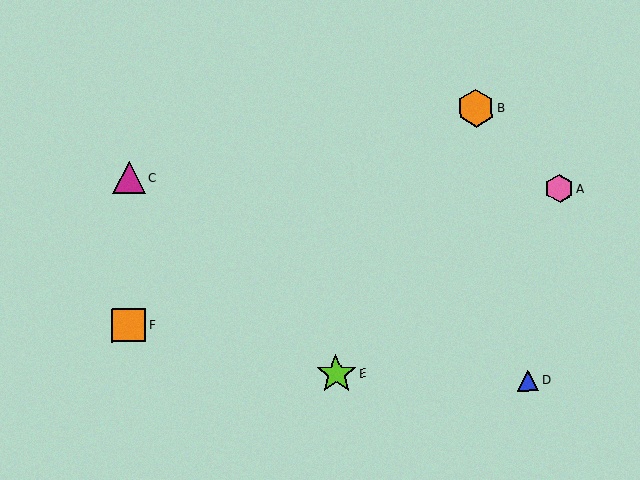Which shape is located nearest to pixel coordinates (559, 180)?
The pink hexagon (labeled A) at (559, 189) is nearest to that location.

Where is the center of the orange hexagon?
The center of the orange hexagon is at (476, 108).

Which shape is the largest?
The lime star (labeled E) is the largest.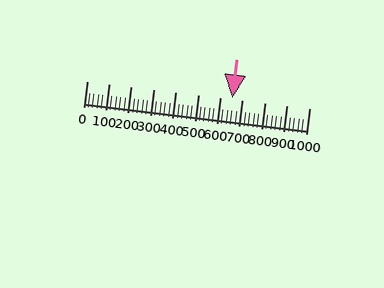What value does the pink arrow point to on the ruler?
The pink arrow points to approximately 655.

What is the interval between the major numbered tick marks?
The major tick marks are spaced 100 units apart.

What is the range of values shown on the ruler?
The ruler shows values from 0 to 1000.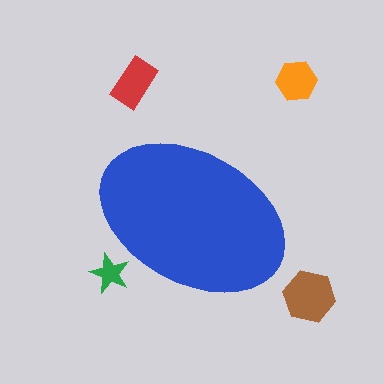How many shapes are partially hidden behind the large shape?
1 shape is partially hidden.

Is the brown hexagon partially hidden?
No, the brown hexagon is fully visible.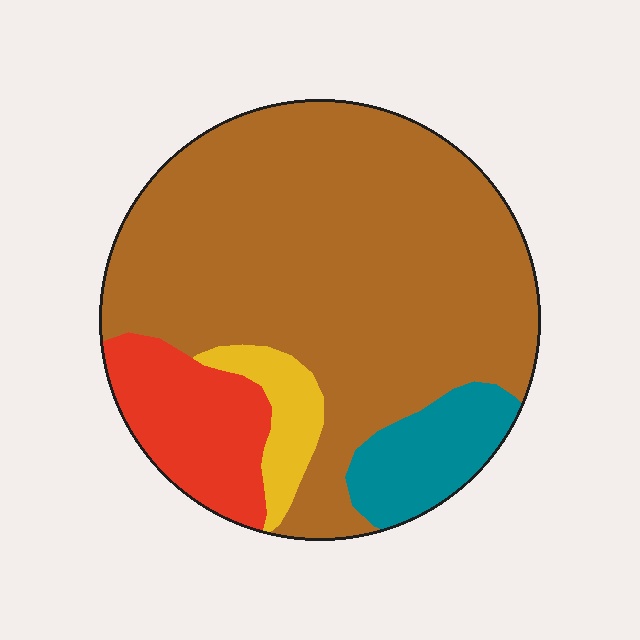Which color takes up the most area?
Brown, at roughly 70%.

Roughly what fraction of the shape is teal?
Teal covers about 10% of the shape.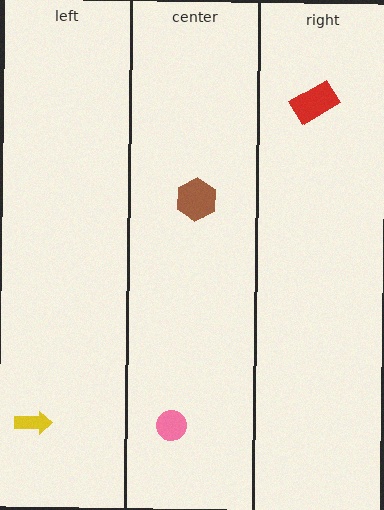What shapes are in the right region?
The red rectangle.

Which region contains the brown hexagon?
The center region.